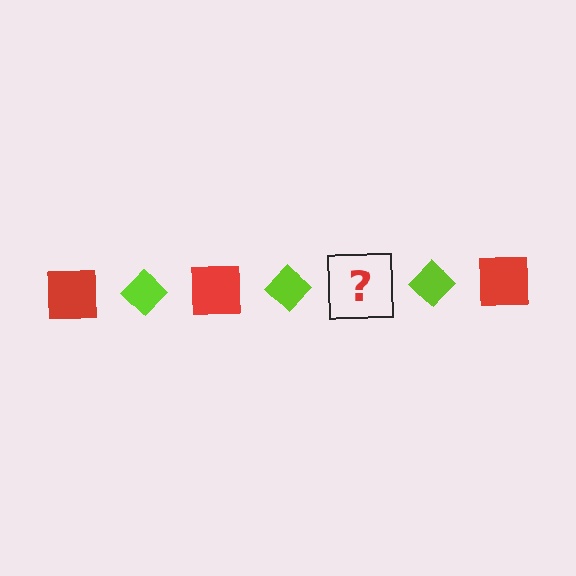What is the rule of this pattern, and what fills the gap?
The rule is that the pattern alternates between red square and lime diamond. The gap should be filled with a red square.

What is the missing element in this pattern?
The missing element is a red square.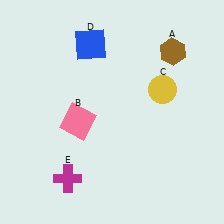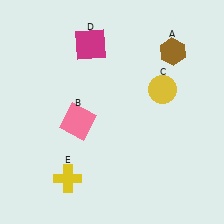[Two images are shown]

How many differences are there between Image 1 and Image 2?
There are 2 differences between the two images.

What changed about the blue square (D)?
In Image 1, D is blue. In Image 2, it changed to magenta.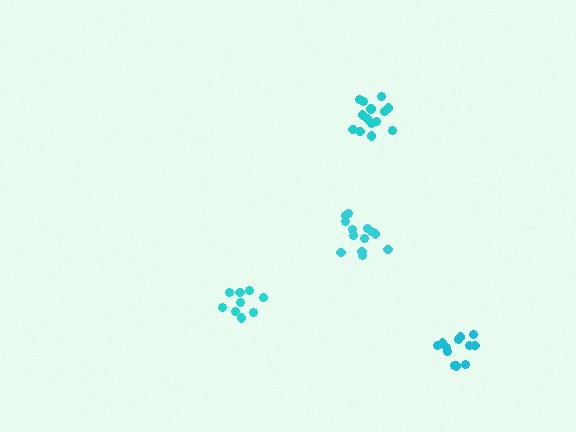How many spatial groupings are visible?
There are 4 spatial groupings.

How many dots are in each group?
Group 1: 12 dots, Group 2: 14 dots, Group 3: 9 dots, Group 4: 13 dots (48 total).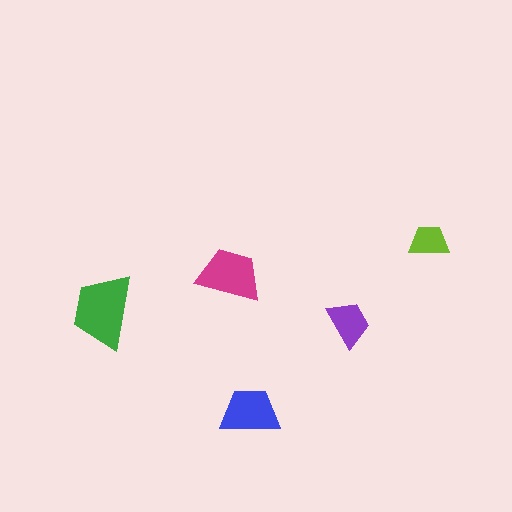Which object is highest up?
The lime trapezoid is topmost.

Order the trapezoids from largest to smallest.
the green one, the magenta one, the blue one, the purple one, the lime one.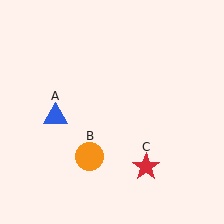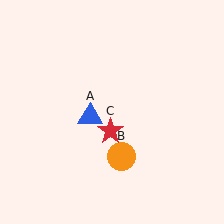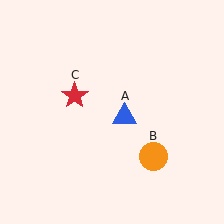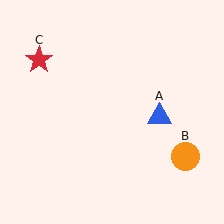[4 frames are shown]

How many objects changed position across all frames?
3 objects changed position: blue triangle (object A), orange circle (object B), red star (object C).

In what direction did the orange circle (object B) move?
The orange circle (object B) moved right.